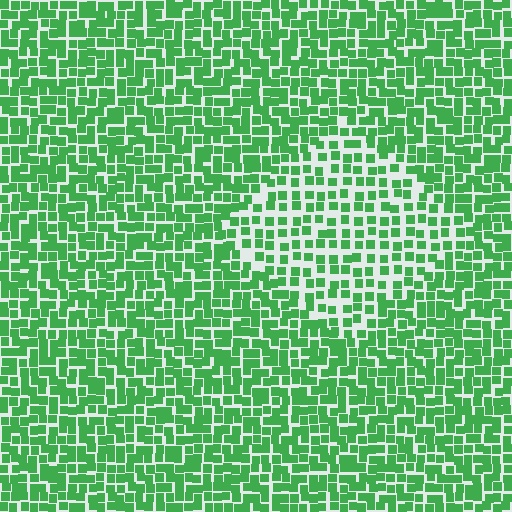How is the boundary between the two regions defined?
The boundary is defined by a change in element density (approximately 1.7x ratio). All elements are the same color, size, and shape.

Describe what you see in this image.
The image contains small green elements arranged at two different densities. A diamond-shaped region is visible where the elements are less densely packed than the surrounding area.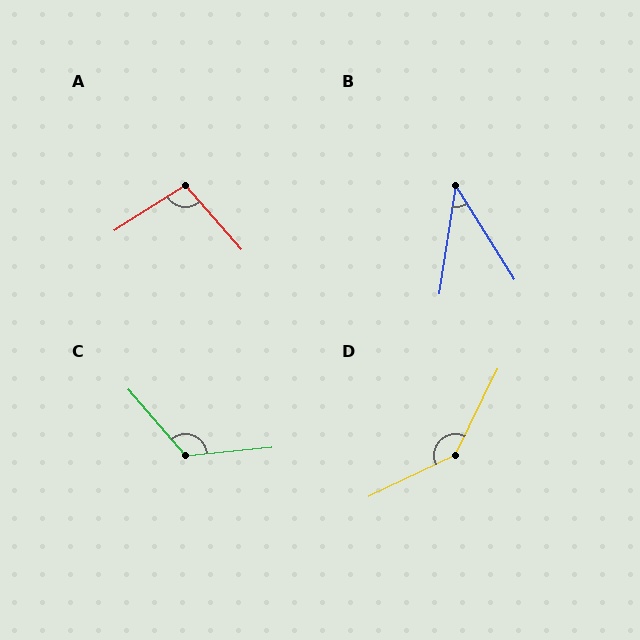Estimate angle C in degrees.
Approximately 125 degrees.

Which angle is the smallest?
B, at approximately 40 degrees.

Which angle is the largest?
D, at approximately 142 degrees.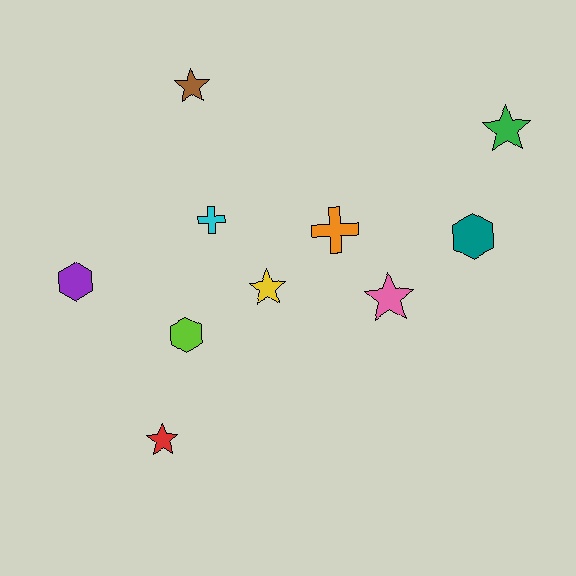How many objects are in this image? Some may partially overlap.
There are 10 objects.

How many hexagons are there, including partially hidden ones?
There are 3 hexagons.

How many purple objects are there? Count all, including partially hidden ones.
There is 1 purple object.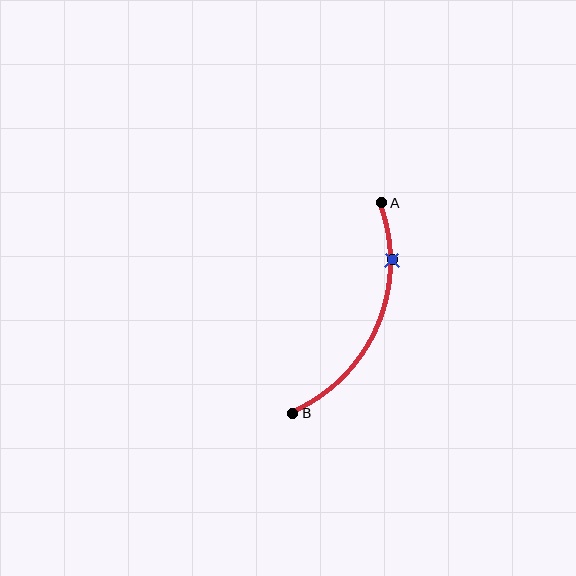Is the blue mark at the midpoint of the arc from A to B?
No. The blue mark lies on the arc but is closer to endpoint A. The arc midpoint would be at the point on the curve equidistant along the arc from both A and B.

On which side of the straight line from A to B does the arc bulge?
The arc bulges to the right of the straight line connecting A and B.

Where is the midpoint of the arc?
The arc midpoint is the point on the curve farthest from the straight line joining A and B. It sits to the right of that line.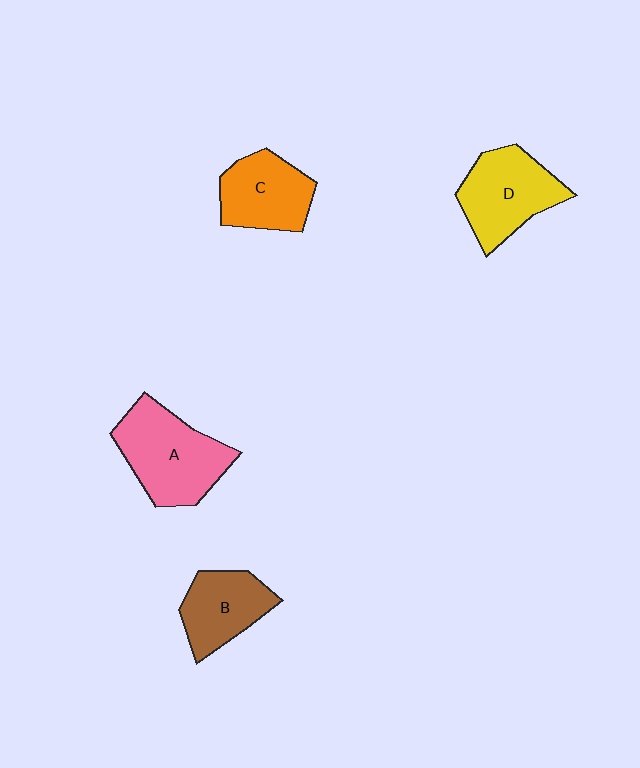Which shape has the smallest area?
Shape B (brown).